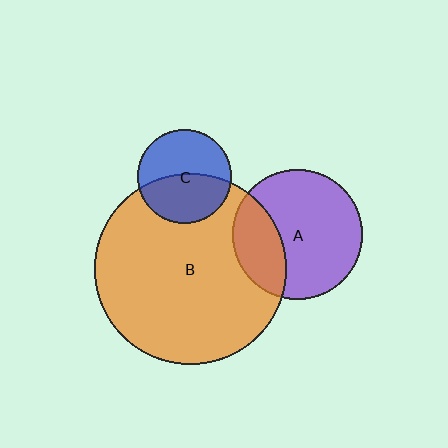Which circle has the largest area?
Circle B (orange).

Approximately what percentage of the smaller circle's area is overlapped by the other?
Approximately 50%.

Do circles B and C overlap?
Yes.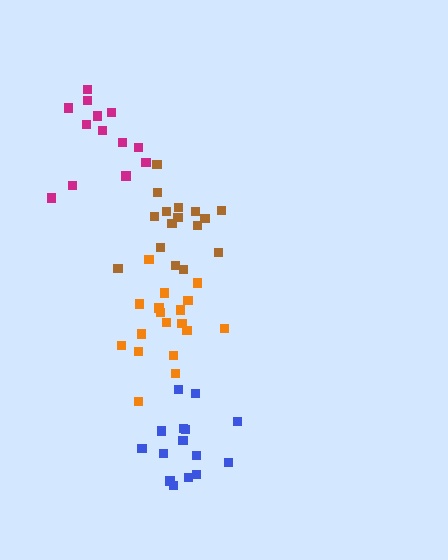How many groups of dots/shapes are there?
There are 4 groups.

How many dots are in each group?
Group 1: 18 dots, Group 2: 16 dots, Group 3: 15 dots, Group 4: 13 dots (62 total).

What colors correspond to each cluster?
The clusters are colored: orange, brown, blue, magenta.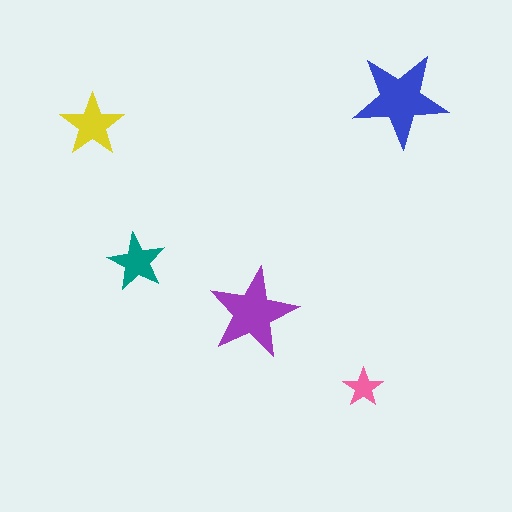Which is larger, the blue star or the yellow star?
The blue one.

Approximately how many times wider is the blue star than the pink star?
About 2.5 times wider.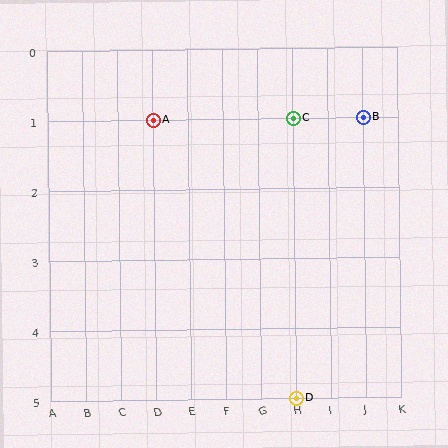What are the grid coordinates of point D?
Point D is at grid coordinates (H, 5).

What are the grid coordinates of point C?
Point C is at grid coordinates (H, 1).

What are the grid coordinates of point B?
Point B is at grid coordinates (J, 1).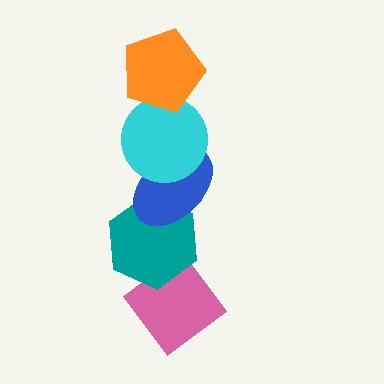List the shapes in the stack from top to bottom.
From top to bottom: the orange pentagon, the cyan circle, the blue ellipse, the teal hexagon, the pink diamond.